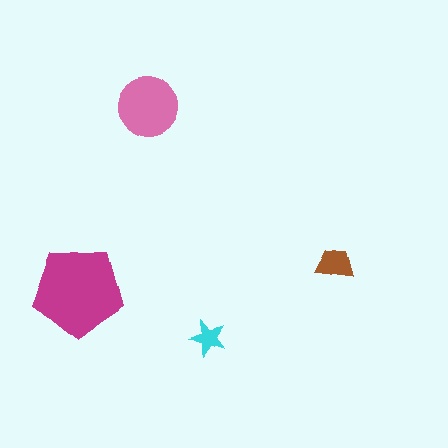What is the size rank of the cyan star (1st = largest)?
4th.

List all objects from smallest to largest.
The cyan star, the brown trapezoid, the pink circle, the magenta pentagon.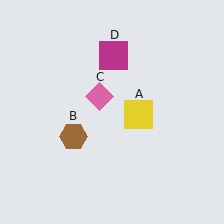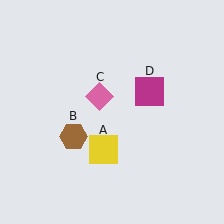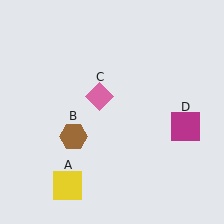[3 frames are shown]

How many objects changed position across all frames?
2 objects changed position: yellow square (object A), magenta square (object D).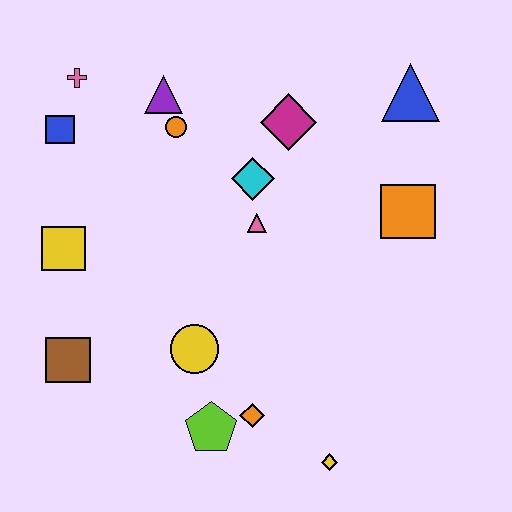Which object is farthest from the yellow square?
The blue triangle is farthest from the yellow square.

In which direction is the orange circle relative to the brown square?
The orange circle is above the brown square.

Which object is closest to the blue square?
The pink cross is closest to the blue square.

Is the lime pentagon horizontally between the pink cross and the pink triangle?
Yes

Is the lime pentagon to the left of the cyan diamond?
Yes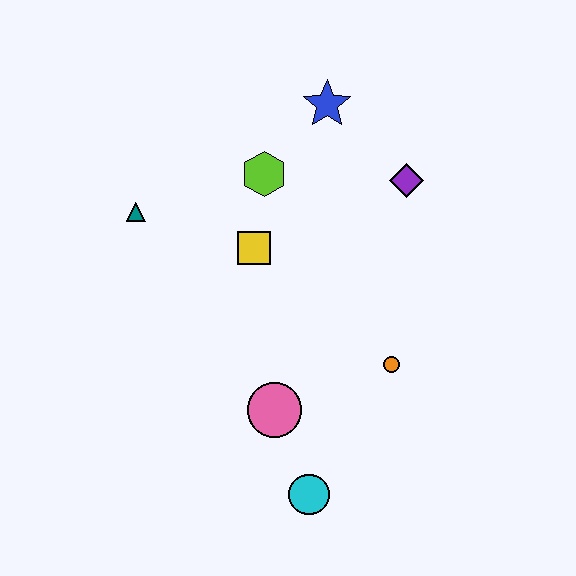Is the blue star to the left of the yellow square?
No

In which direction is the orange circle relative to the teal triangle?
The orange circle is to the right of the teal triangle.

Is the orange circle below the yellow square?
Yes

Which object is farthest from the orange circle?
The teal triangle is farthest from the orange circle.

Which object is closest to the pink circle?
The cyan circle is closest to the pink circle.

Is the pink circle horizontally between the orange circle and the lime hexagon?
Yes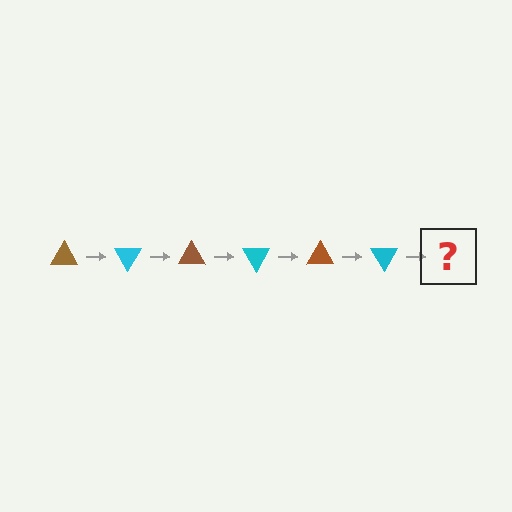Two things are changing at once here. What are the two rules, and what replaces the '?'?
The two rules are that it rotates 60 degrees each step and the color cycles through brown and cyan. The '?' should be a brown triangle, rotated 360 degrees from the start.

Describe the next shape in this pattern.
It should be a brown triangle, rotated 360 degrees from the start.